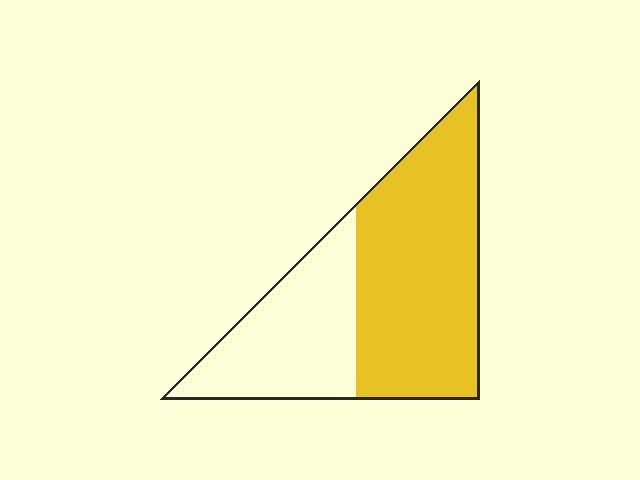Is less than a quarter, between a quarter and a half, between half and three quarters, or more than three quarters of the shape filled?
Between half and three quarters.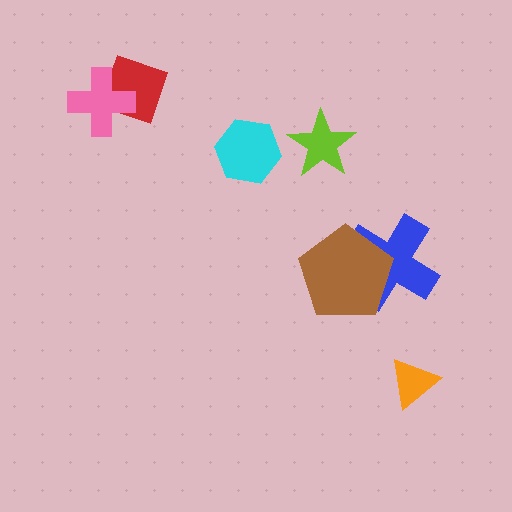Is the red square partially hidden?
Yes, it is partially covered by another shape.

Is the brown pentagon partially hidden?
No, no other shape covers it.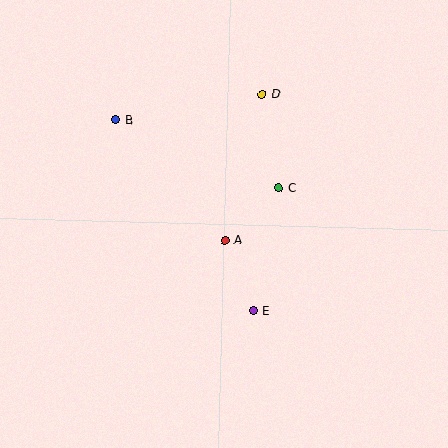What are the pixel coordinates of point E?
Point E is at (253, 310).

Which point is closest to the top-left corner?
Point B is closest to the top-left corner.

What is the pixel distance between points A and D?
The distance between A and D is 150 pixels.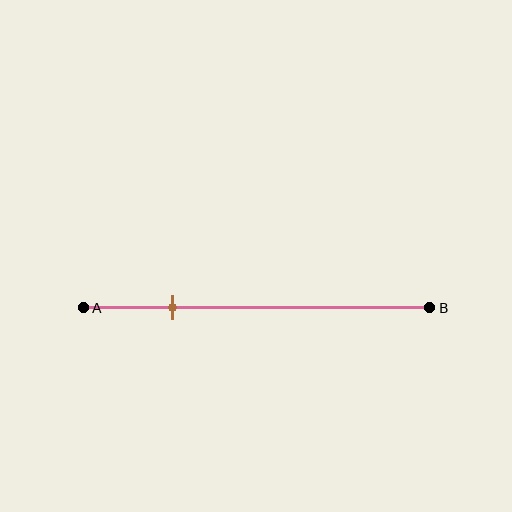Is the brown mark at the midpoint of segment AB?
No, the mark is at about 25% from A, not at the 50% midpoint.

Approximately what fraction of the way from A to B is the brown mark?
The brown mark is approximately 25% of the way from A to B.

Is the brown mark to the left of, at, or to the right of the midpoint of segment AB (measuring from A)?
The brown mark is to the left of the midpoint of segment AB.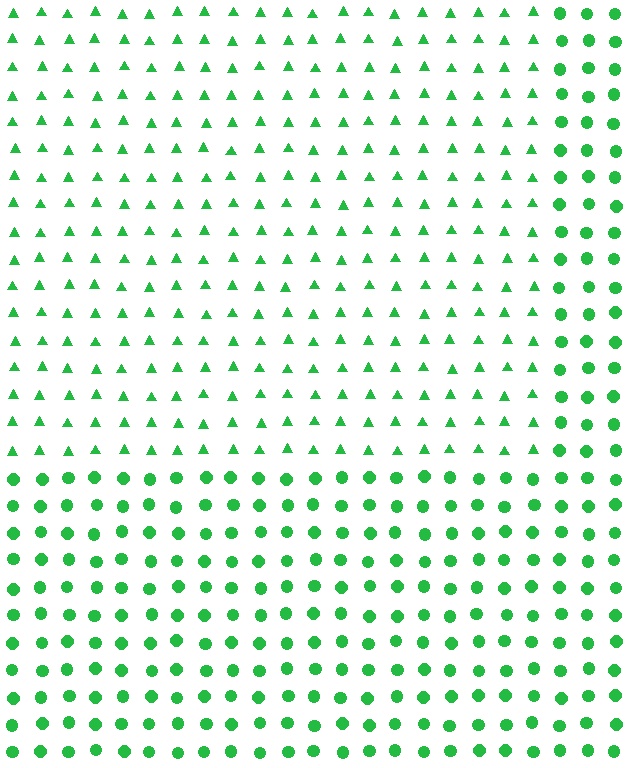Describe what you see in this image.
The image is filled with small green elements arranged in a uniform grid. A rectangle-shaped region contains triangles, while the surrounding area contains circles. The boundary is defined purely by the change in element shape.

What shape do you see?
I see a rectangle.